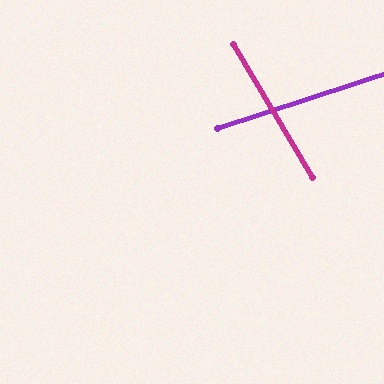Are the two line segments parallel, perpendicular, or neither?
Neither parallel nor perpendicular — they differ by about 77°.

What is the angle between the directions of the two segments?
Approximately 77 degrees.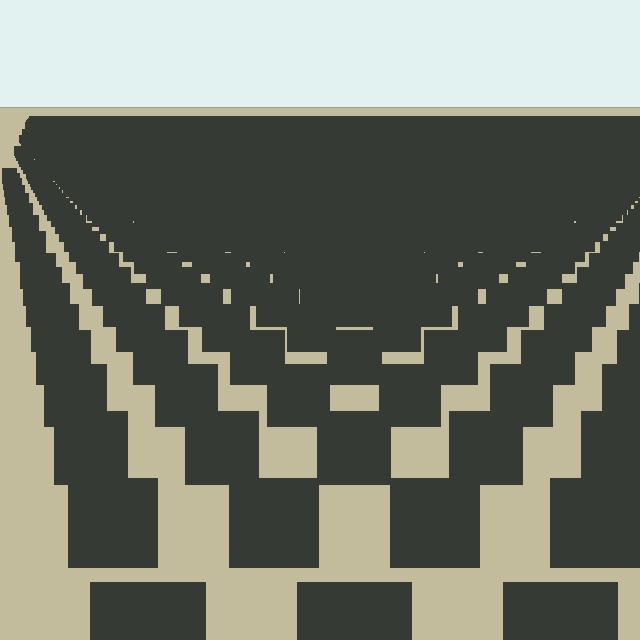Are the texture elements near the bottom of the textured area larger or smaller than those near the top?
Larger. Near the bottom, elements are closer to the viewer and appear at a bigger on-screen size.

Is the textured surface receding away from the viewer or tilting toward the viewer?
The surface is receding away from the viewer. Texture elements get smaller and denser toward the top.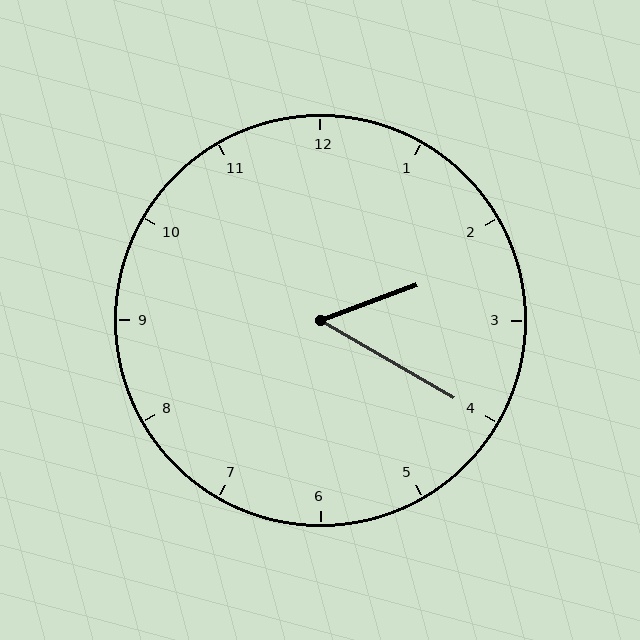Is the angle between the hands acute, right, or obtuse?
It is acute.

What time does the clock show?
2:20.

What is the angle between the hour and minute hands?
Approximately 50 degrees.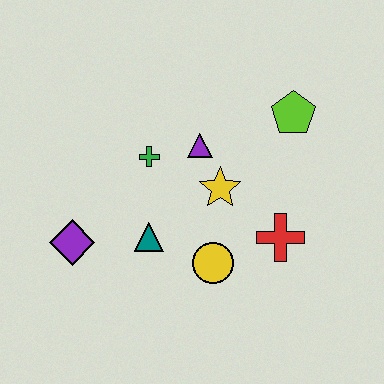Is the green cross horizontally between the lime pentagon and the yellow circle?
No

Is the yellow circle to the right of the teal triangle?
Yes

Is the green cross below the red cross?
No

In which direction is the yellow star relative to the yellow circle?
The yellow star is above the yellow circle.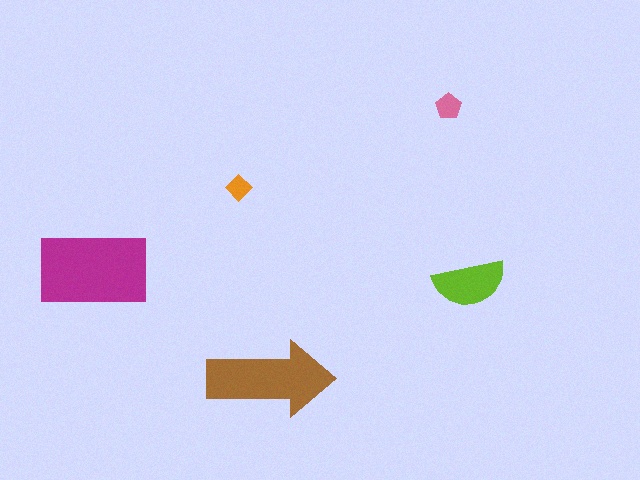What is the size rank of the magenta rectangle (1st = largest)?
1st.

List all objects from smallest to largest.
The orange diamond, the pink pentagon, the lime semicircle, the brown arrow, the magenta rectangle.